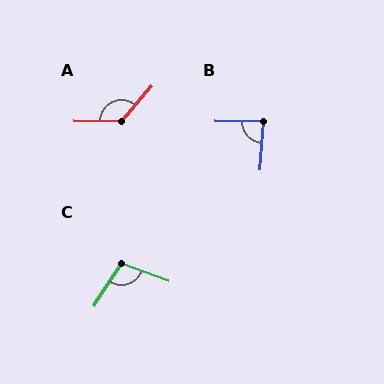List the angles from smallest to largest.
B (86°), C (103°), A (131°).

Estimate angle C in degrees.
Approximately 103 degrees.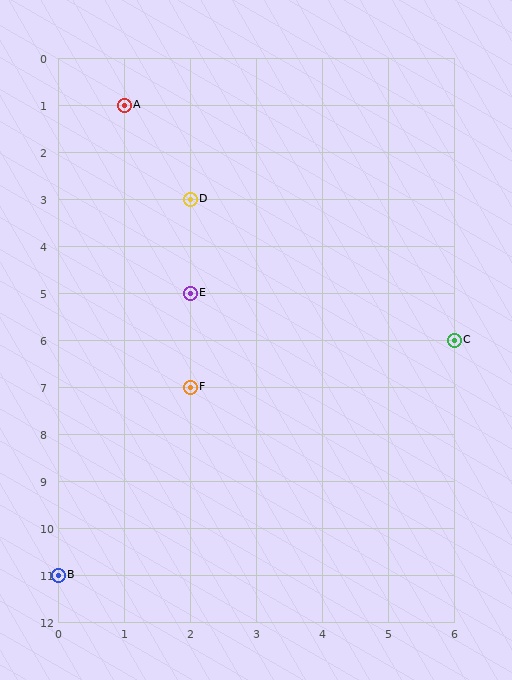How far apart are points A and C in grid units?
Points A and C are 5 columns and 5 rows apart (about 7.1 grid units diagonally).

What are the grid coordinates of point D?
Point D is at grid coordinates (2, 3).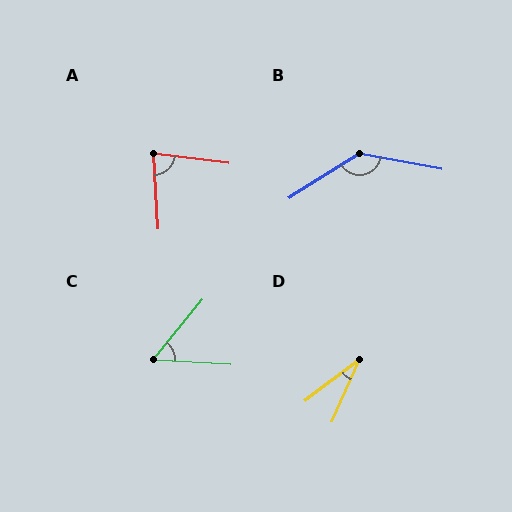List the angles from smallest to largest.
D (30°), C (54°), A (79°), B (137°).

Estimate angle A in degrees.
Approximately 79 degrees.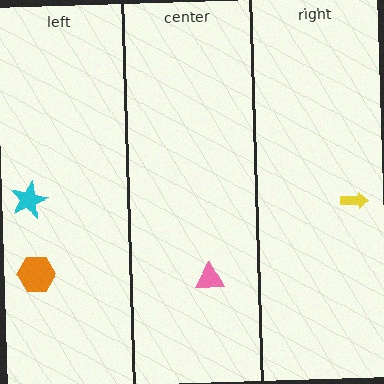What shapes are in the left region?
The orange hexagon, the cyan star.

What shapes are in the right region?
The yellow arrow.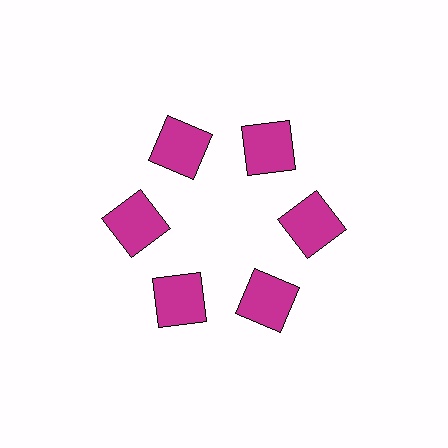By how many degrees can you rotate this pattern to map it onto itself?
The pattern maps onto itself every 60 degrees of rotation.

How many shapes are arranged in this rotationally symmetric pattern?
There are 6 shapes, arranged in 6 groups of 1.